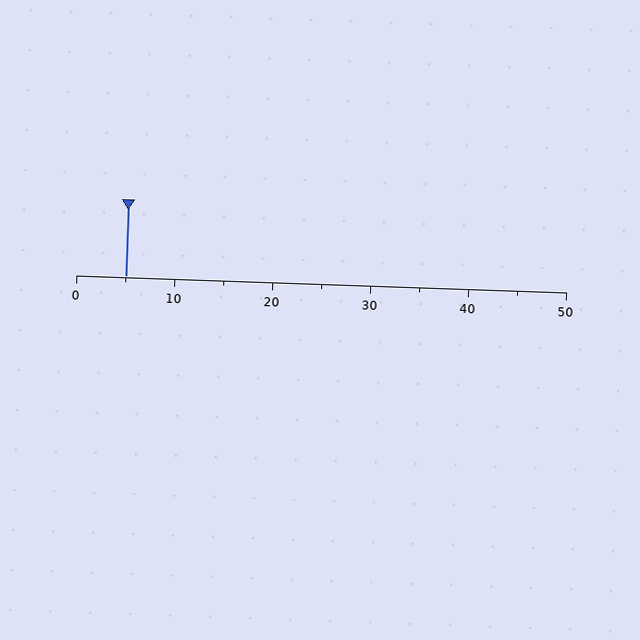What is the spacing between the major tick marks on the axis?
The major ticks are spaced 10 apart.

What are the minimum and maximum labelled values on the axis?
The axis runs from 0 to 50.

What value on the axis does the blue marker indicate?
The marker indicates approximately 5.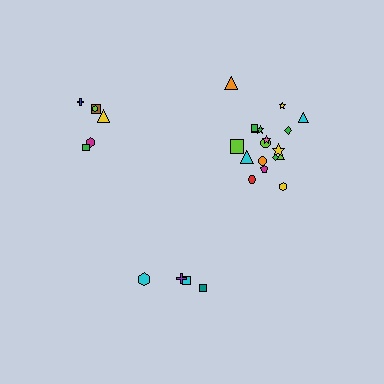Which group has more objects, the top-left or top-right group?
The top-right group.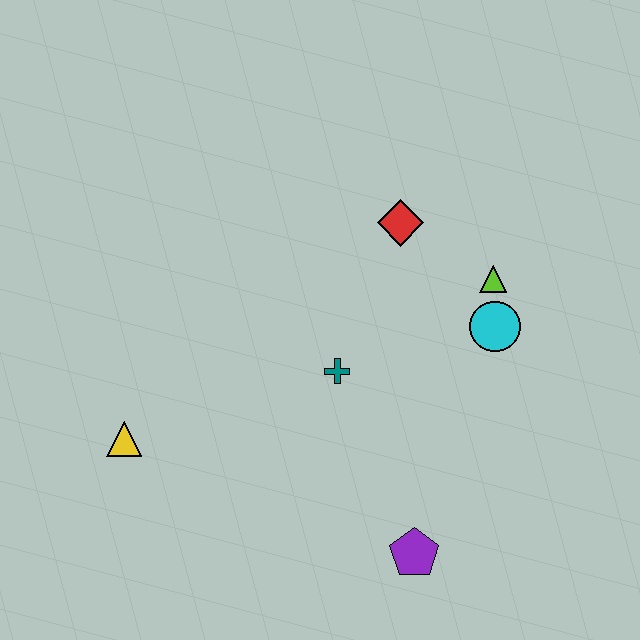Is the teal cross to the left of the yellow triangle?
No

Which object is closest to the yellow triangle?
The teal cross is closest to the yellow triangle.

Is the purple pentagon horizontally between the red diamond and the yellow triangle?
No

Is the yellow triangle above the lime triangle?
No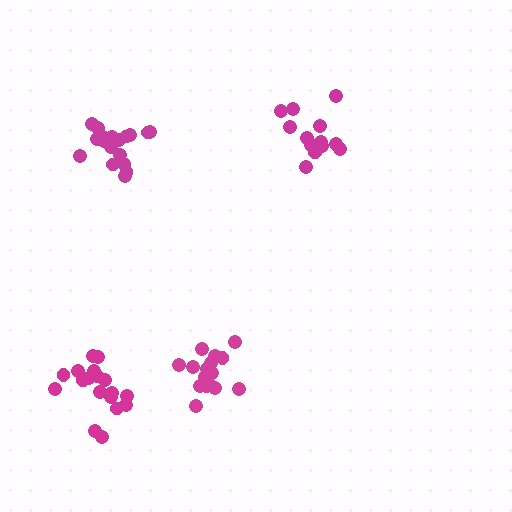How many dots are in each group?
Group 1: 13 dots, Group 2: 19 dots, Group 3: 17 dots, Group 4: 18 dots (67 total).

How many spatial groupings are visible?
There are 4 spatial groupings.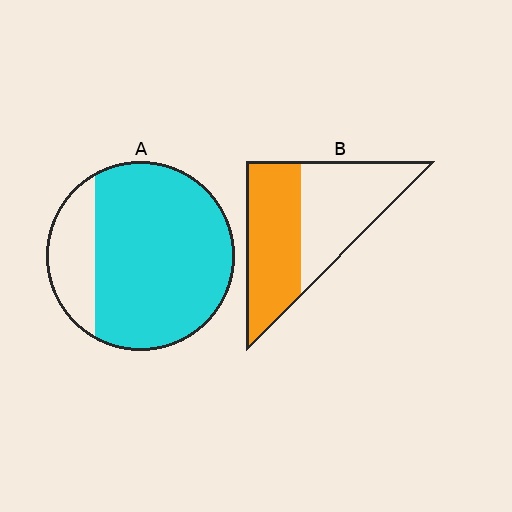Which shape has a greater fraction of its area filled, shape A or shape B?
Shape A.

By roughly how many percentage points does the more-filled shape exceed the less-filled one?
By roughly 30 percentage points (A over B).